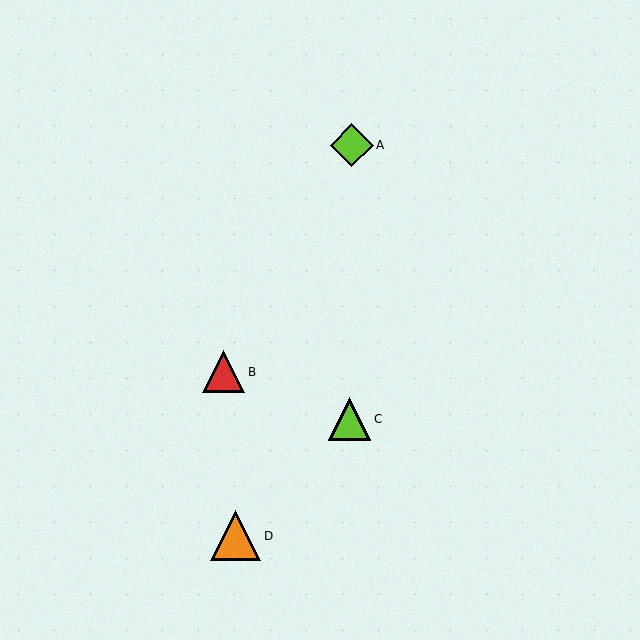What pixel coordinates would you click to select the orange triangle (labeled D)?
Click at (236, 536) to select the orange triangle D.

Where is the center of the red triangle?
The center of the red triangle is at (224, 372).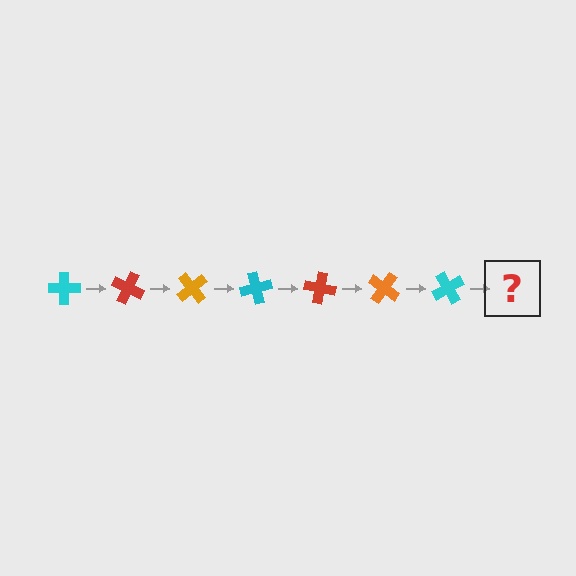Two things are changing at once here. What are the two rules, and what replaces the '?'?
The two rules are that it rotates 25 degrees each step and the color cycles through cyan, red, and orange. The '?' should be a red cross, rotated 175 degrees from the start.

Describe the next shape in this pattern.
It should be a red cross, rotated 175 degrees from the start.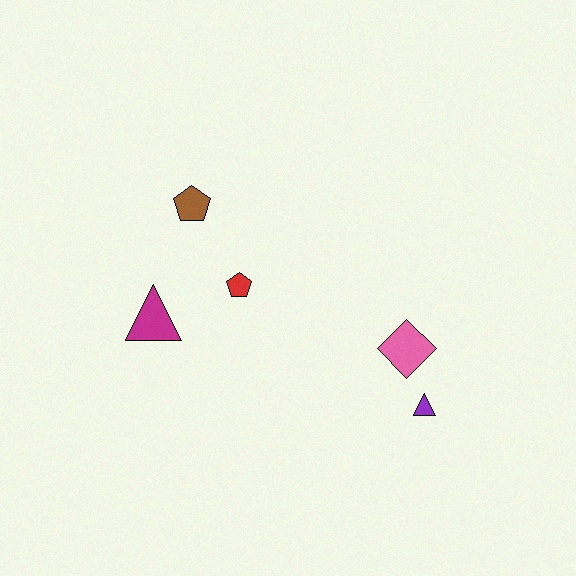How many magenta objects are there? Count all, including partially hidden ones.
There is 1 magenta object.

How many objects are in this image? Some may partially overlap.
There are 5 objects.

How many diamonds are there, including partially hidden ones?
There is 1 diamond.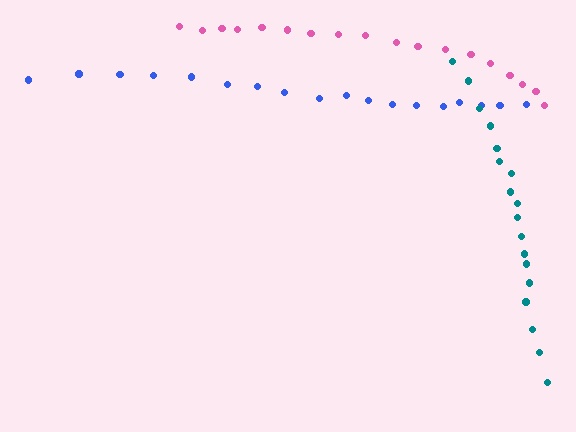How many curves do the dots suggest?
There are 3 distinct paths.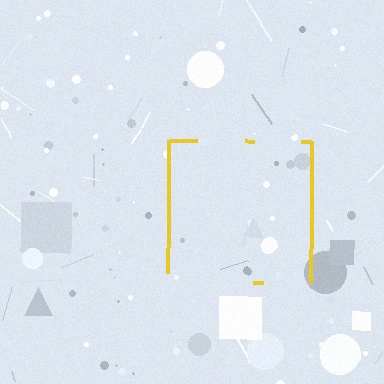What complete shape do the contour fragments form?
The contour fragments form a square.